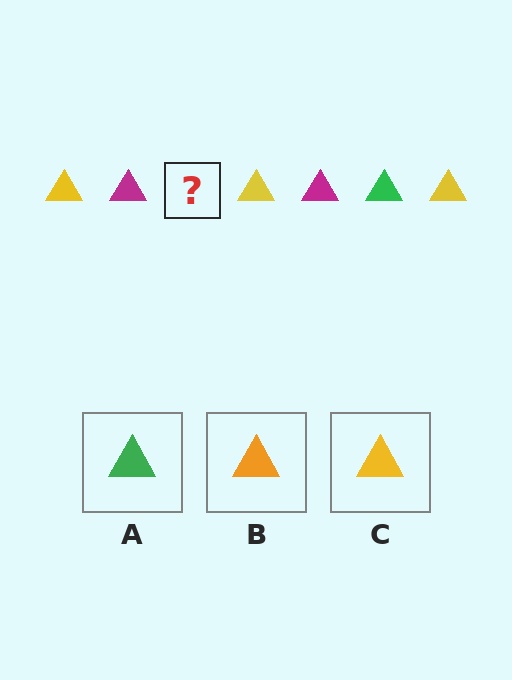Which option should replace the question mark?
Option A.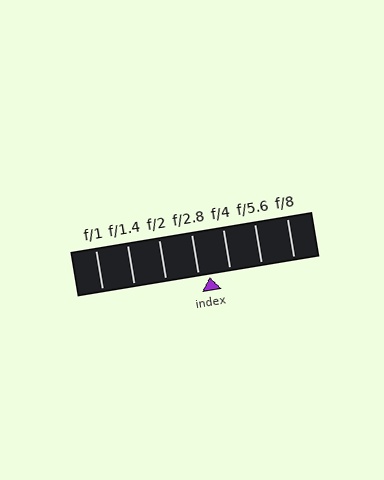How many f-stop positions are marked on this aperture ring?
There are 7 f-stop positions marked.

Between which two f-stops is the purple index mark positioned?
The index mark is between f/2.8 and f/4.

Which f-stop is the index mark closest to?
The index mark is closest to f/2.8.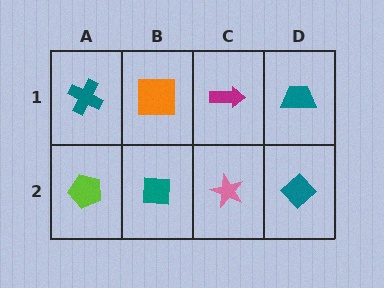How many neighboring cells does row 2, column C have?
3.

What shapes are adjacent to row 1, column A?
A lime pentagon (row 2, column A), an orange square (row 1, column B).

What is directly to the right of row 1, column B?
A magenta arrow.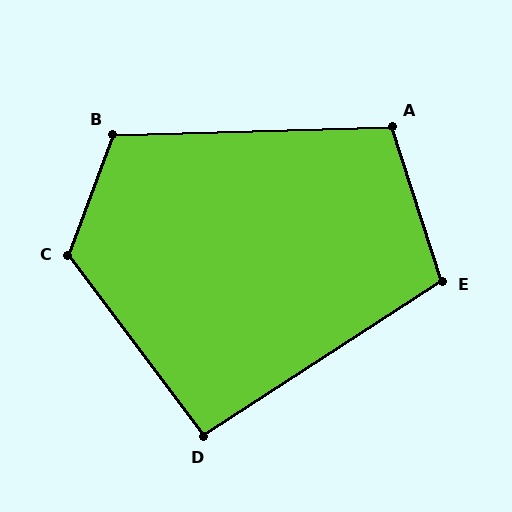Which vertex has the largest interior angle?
C, at approximately 123 degrees.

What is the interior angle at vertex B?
Approximately 112 degrees (obtuse).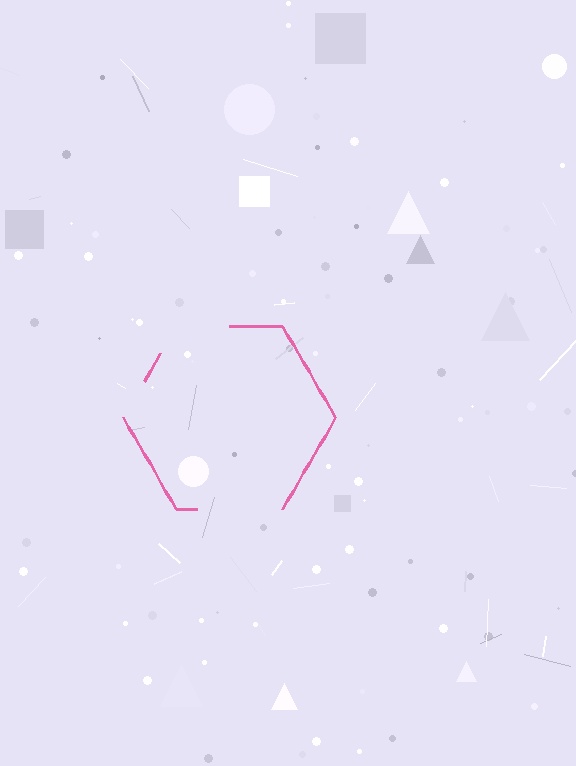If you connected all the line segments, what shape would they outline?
They would outline a hexagon.